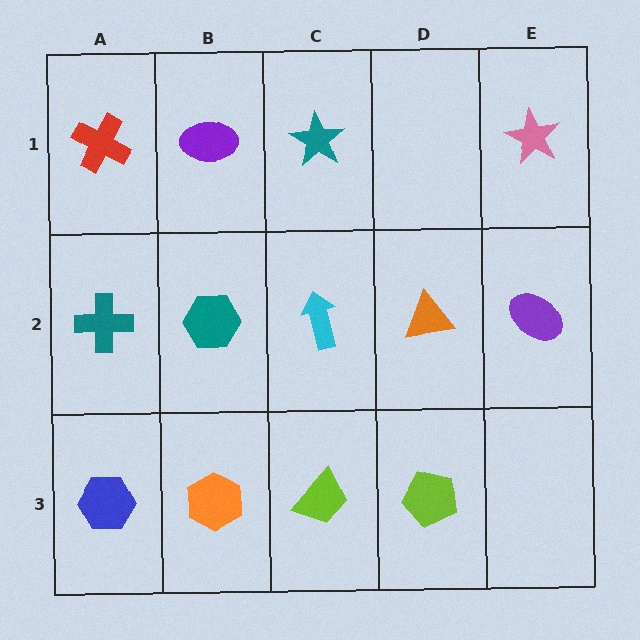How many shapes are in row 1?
4 shapes.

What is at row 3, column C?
A lime trapezoid.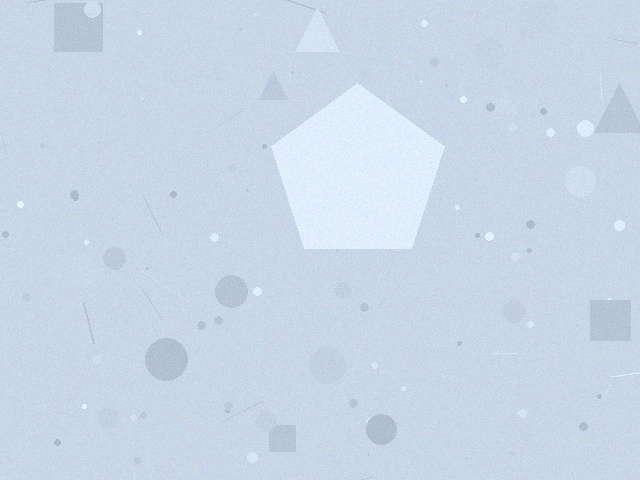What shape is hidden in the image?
A pentagon is hidden in the image.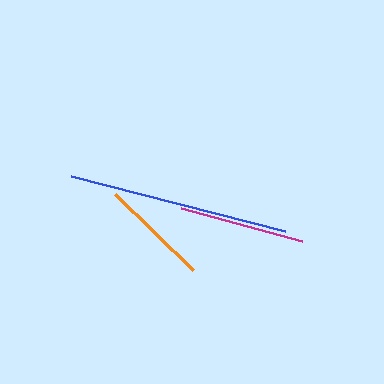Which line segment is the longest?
The blue line is the longest at approximately 221 pixels.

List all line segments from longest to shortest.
From longest to shortest: blue, magenta, orange.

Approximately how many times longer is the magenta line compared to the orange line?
The magenta line is approximately 1.1 times the length of the orange line.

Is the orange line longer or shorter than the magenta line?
The magenta line is longer than the orange line.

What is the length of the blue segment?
The blue segment is approximately 221 pixels long.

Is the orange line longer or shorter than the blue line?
The blue line is longer than the orange line.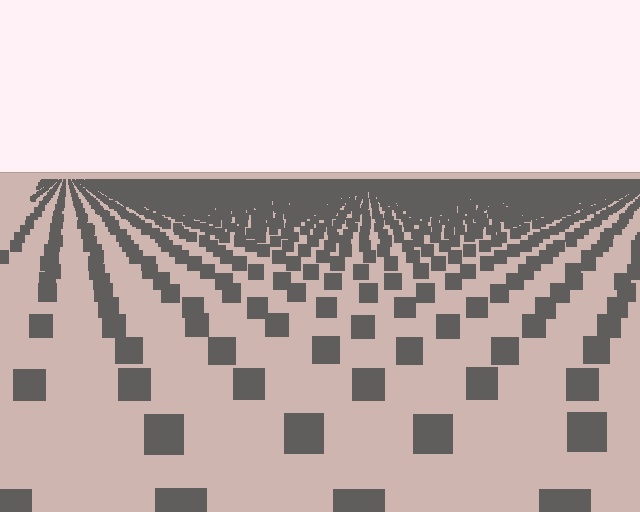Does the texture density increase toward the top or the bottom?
Density increases toward the top.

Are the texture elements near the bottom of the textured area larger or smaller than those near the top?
Larger. Near the bottom, elements are closer to the viewer and appear at a bigger on-screen size.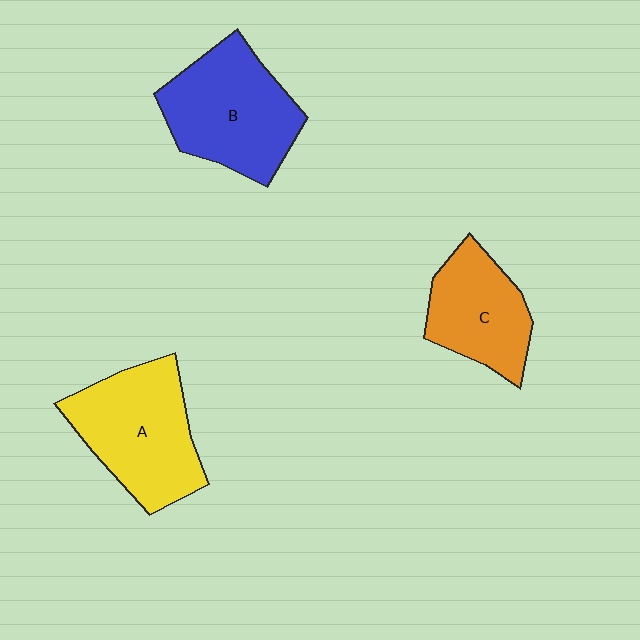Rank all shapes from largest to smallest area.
From largest to smallest: A (yellow), B (blue), C (orange).